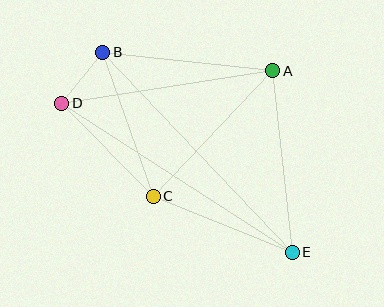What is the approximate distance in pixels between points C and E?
The distance between C and E is approximately 150 pixels.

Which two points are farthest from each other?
Points B and E are farthest from each other.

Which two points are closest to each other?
Points B and D are closest to each other.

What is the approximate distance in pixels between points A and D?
The distance between A and D is approximately 213 pixels.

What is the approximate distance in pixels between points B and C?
The distance between B and C is approximately 153 pixels.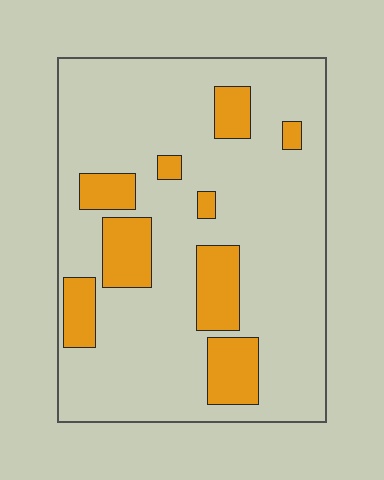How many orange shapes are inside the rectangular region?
9.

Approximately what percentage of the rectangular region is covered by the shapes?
Approximately 20%.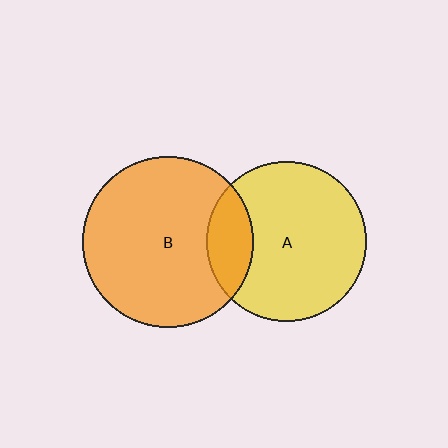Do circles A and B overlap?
Yes.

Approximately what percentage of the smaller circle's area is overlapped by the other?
Approximately 20%.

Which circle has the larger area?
Circle B (orange).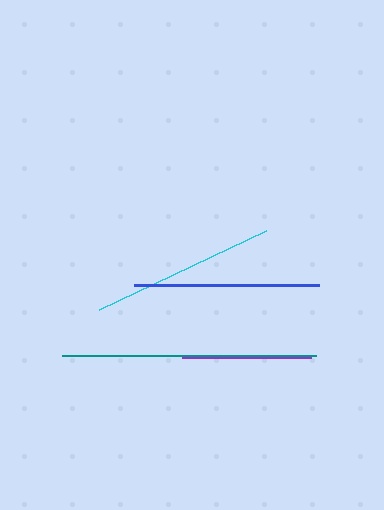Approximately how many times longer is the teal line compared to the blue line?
The teal line is approximately 1.4 times the length of the blue line.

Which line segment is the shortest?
The purple line is the shortest at approximately 129 pixels.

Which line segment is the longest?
The teal line is the longest at approximately 253 pixels.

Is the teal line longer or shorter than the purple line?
The teal line is longer than the purple line.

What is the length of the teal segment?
The teal segment is approximately 253 pixels long.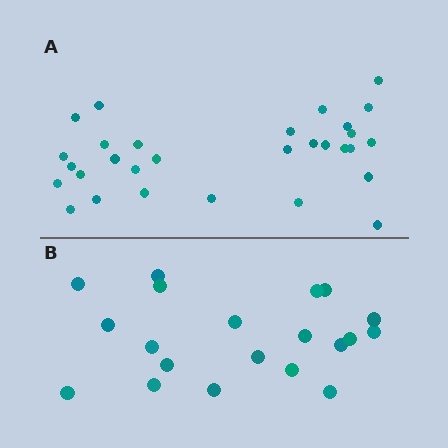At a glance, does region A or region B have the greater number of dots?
Region A (the top region) has more dots.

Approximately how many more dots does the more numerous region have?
Region A has roughly 10 or so more dots than region B.